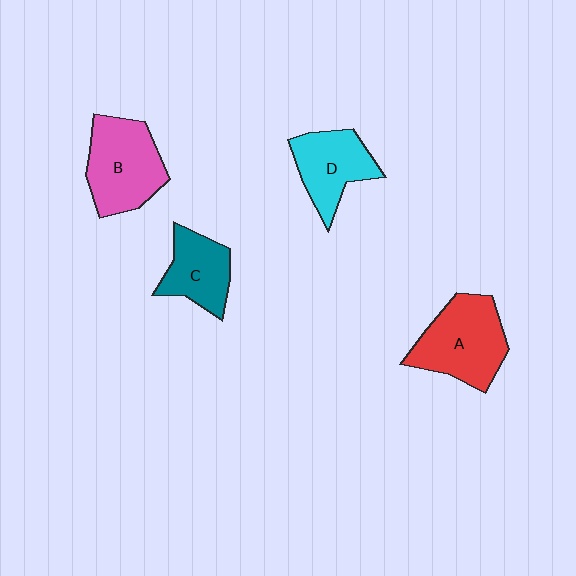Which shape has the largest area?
Shape A (red).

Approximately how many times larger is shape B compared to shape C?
Approximately 1.4 times.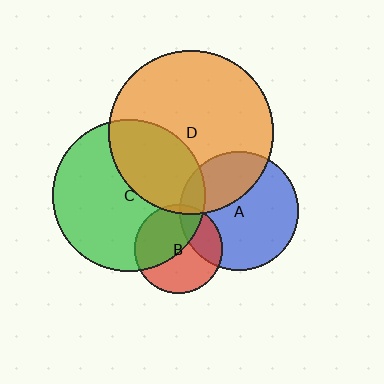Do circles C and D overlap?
Yes.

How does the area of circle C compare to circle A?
Approximately 1.6 times.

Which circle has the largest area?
Circle D (orange).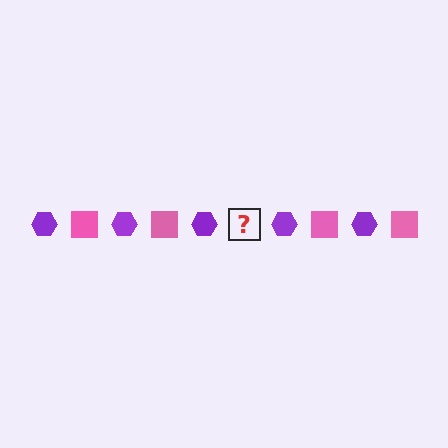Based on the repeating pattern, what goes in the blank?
The blank should be a pink square.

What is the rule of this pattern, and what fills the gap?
The rule is that the pattern alternates between purple hexagon and pink square. The gap should be filled with a pink square.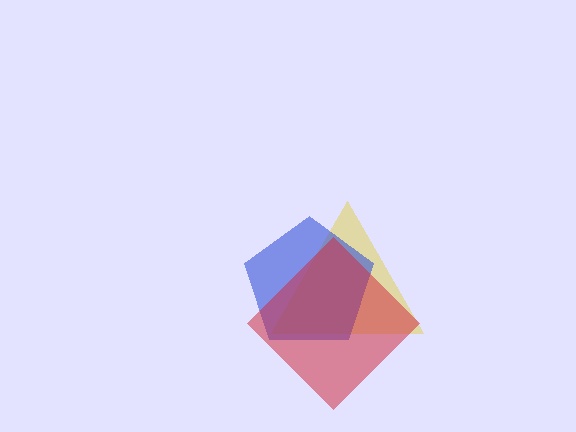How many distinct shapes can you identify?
There are 3 distinct shapes: a yellow triangle, a blue pentagon, a red diamond.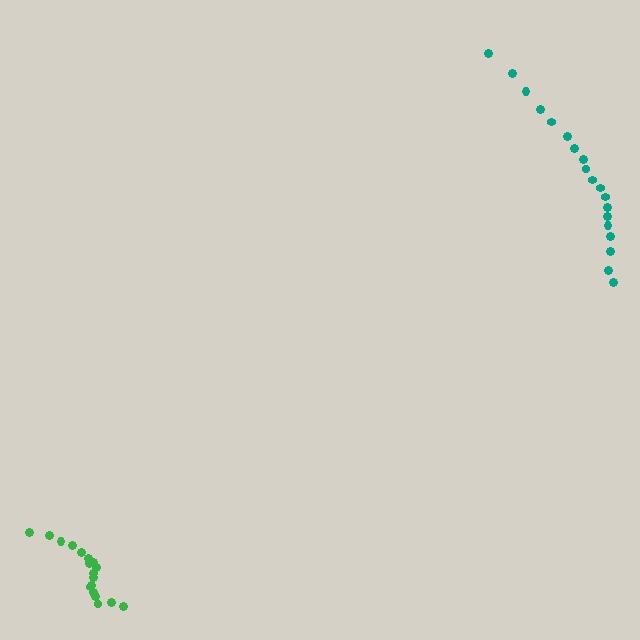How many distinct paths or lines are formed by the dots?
There are 2 distinct paths.